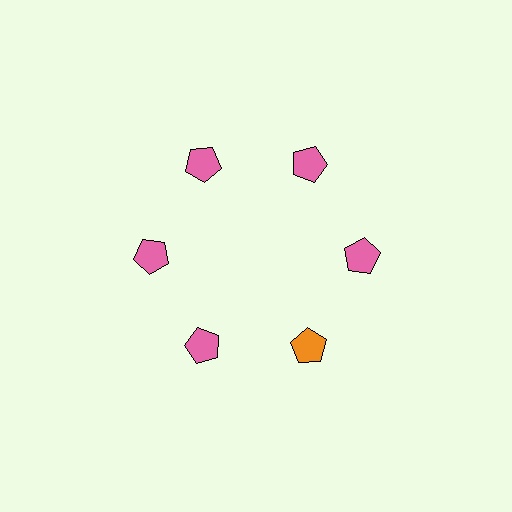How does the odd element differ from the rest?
It has a different color: orange instead of pink.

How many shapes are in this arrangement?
There are 6 shapes arranged in a ring pattern.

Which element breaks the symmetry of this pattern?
The orange pentagon at roughly the 5 o'clock position breaks the symmetry. All other shapes are pink pentagons.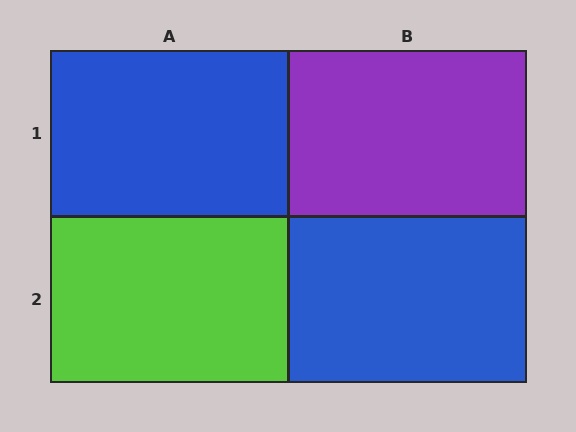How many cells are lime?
1 cell is lime.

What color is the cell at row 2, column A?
Lime.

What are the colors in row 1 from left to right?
Blue, purple.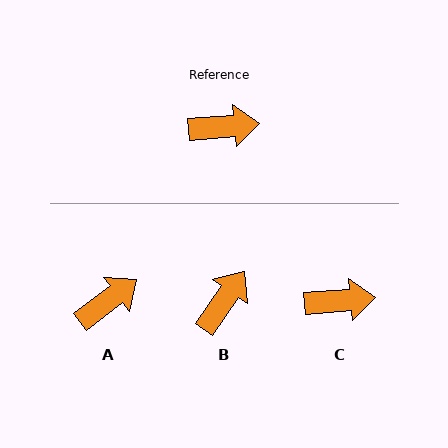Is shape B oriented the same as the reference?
No, it is off by about 51 degrees.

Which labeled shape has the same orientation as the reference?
C.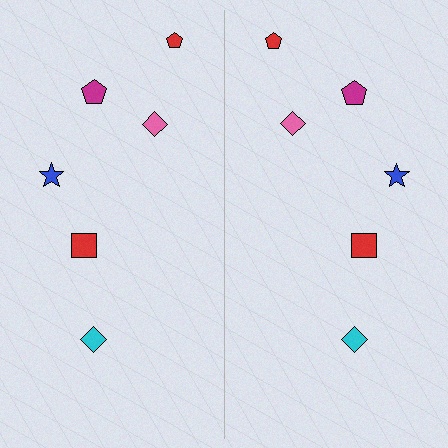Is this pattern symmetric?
Yes, this pattern has bilateral (reflection) symmetry.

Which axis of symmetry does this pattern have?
The pattern has a vertical axis of symmetry running through the center of the image.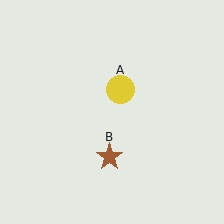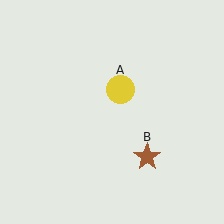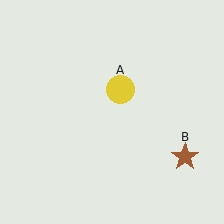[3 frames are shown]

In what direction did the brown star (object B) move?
The brown star (object B) moved right.